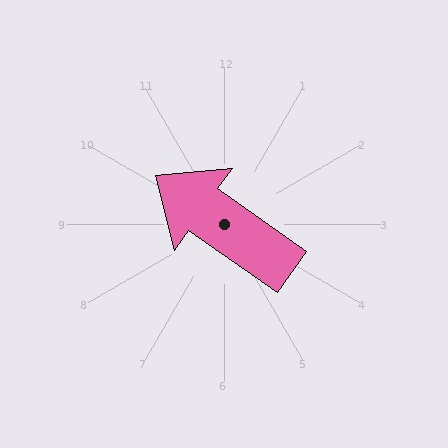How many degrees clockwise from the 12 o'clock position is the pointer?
Approximately 305 degrees.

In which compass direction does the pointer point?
Northwest.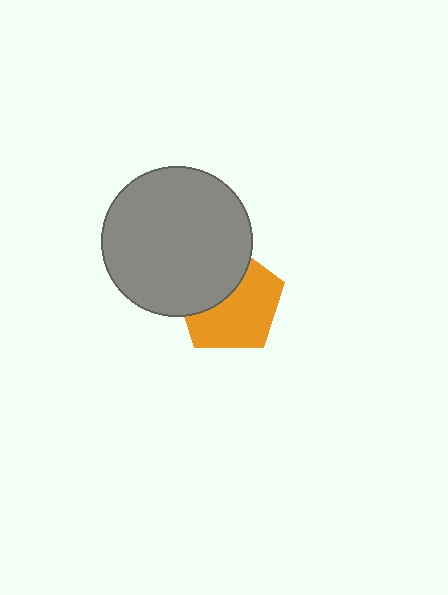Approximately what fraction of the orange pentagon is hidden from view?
Roughly 40% of the orange pentagon is hidden behind the gray circle.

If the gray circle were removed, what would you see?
You would see the complete orange pentagon.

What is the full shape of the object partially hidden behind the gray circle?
The partially hidden object is an orange pentagon.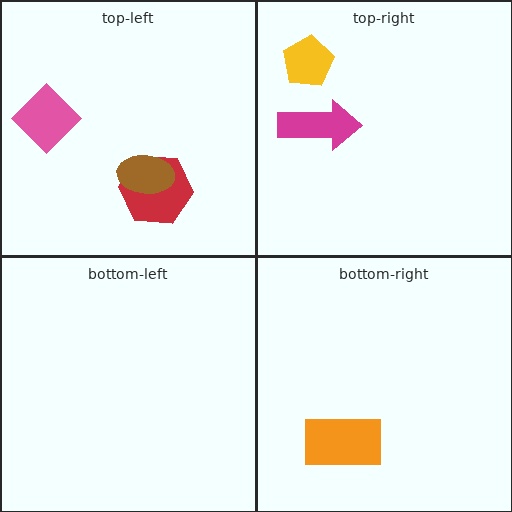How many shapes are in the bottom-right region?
1.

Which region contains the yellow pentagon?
The top-right region.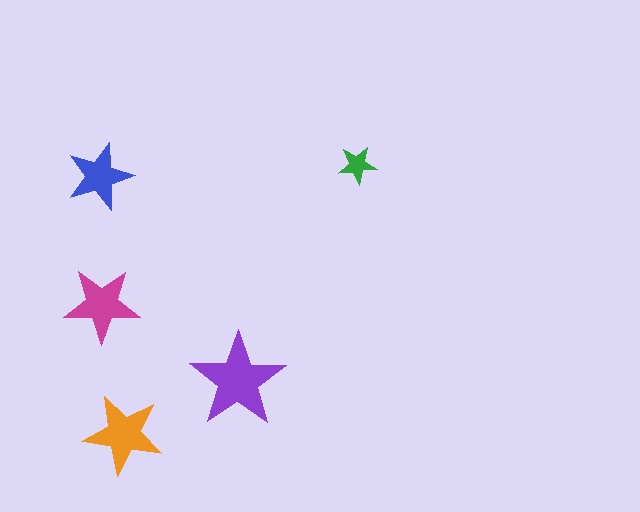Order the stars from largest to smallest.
the purple one, the orange one, the magenta one, the blue one, the green one.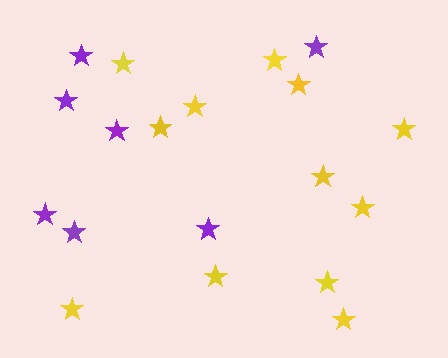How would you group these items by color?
There are 2 groups: one group of purple stars (7) and one group of yellow stars (12).